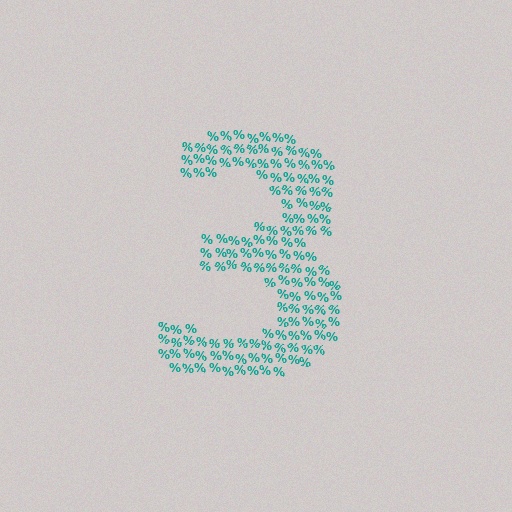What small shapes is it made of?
It is made of small percent signs.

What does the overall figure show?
The overall figure shows the digit 3.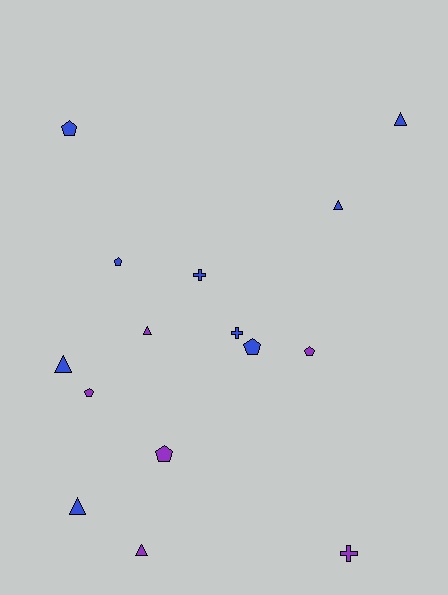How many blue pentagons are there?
There are 3 blue pentagons.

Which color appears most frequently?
Blue, with 9 objects.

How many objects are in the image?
There are 15 objects.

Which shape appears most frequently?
Pentagon, with 6 objects.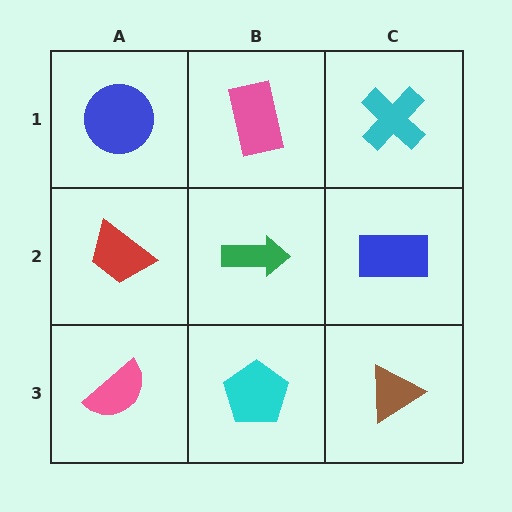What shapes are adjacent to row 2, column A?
A blue circle (row 1, column A), a pink semicircle (row 3, column A), a green arrow (row 2, column B).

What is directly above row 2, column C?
A cyan cross.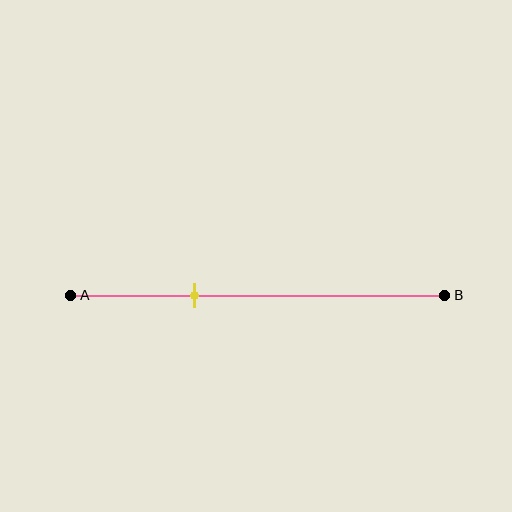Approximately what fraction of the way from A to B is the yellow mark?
The yellow mark is approximately 35% of the way from A to B.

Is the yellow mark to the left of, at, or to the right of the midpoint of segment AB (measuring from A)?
The yellow mark is to the left of the midpoint of segment AB.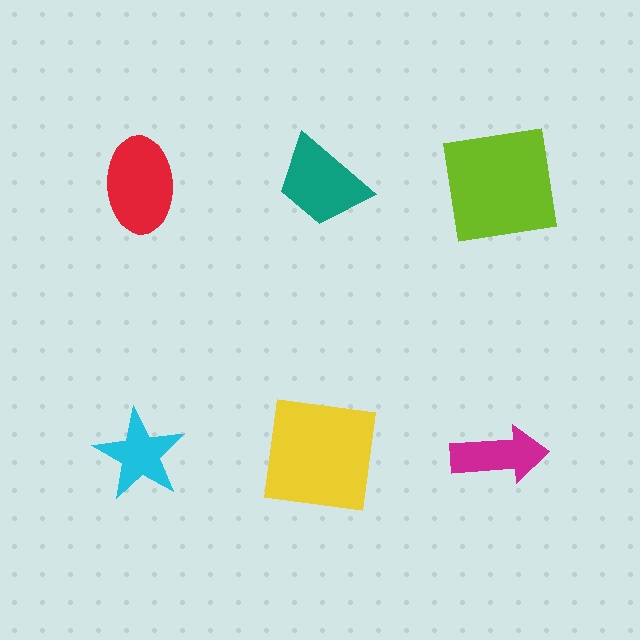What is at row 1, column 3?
A lime square.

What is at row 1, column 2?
A teal trapezoid.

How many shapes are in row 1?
3 shapes.